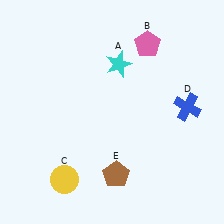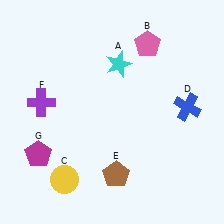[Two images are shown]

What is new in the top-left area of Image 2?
A purple cross (F) was added in the top-left area of Image 2.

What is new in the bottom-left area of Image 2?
A magenta pentagon (G) was added in the bottom-left area of Image 2.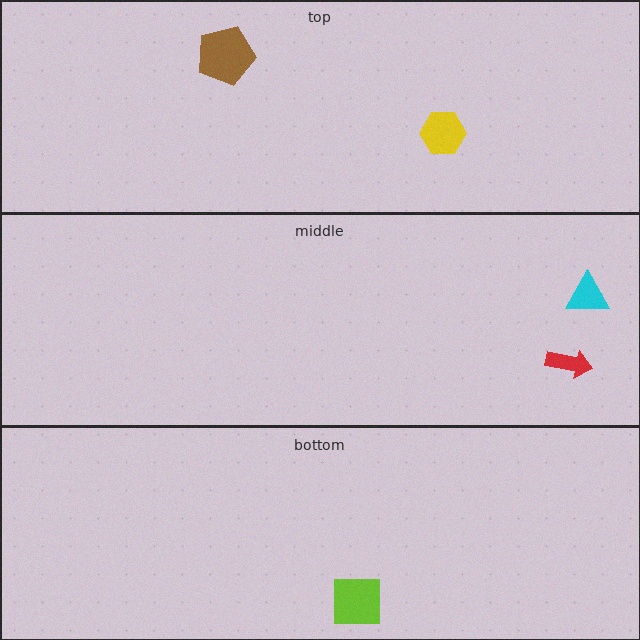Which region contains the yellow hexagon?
The top region.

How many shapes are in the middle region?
2.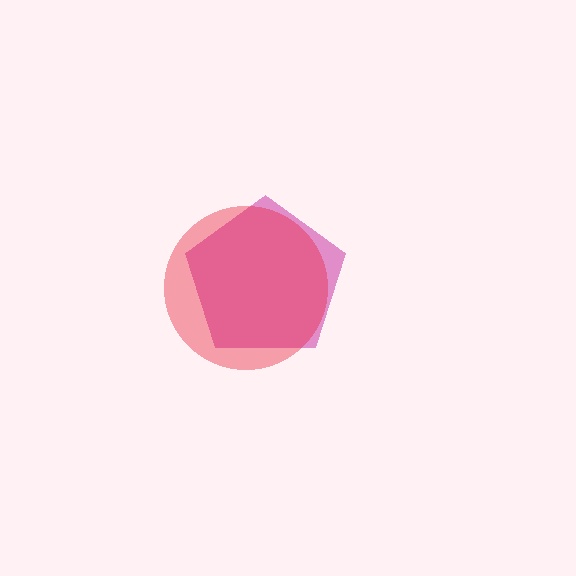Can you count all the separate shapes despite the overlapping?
Yes, there are 2 separate shapes.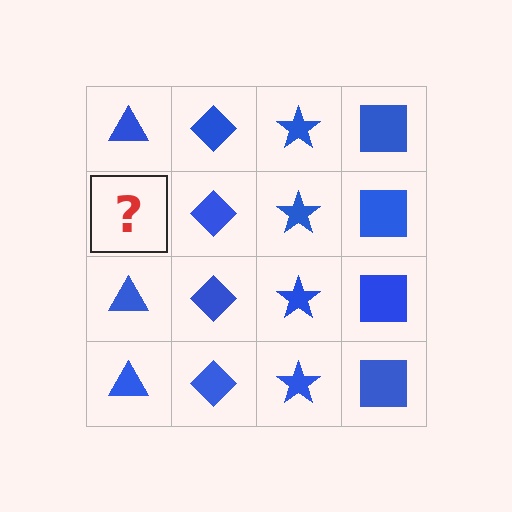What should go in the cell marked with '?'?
The missing cell should contain a blue triangle.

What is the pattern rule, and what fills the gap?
The rule is that each column has a consistent shape. The gap should be filled with a blue triangle.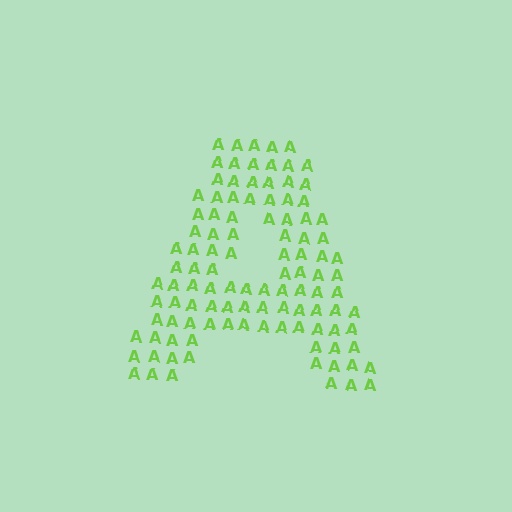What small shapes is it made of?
It is made of small letter A's.